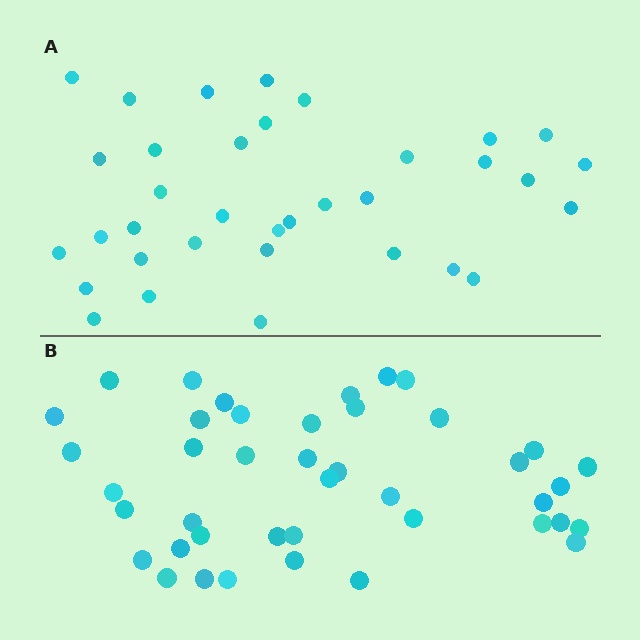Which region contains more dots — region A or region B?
Region B (the bottom region) has more dots.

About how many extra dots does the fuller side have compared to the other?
Region B has roughly 8 or so more dots than region A.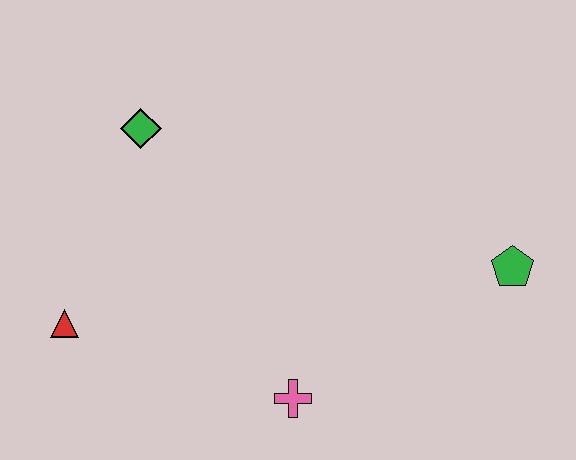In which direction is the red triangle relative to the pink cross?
The red triangle is to the left of the pink cross.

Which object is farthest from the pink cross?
The green diamond is farthest from the pink cross.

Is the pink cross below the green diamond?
Yes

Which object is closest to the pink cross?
The red triangle is closest to the pink cross.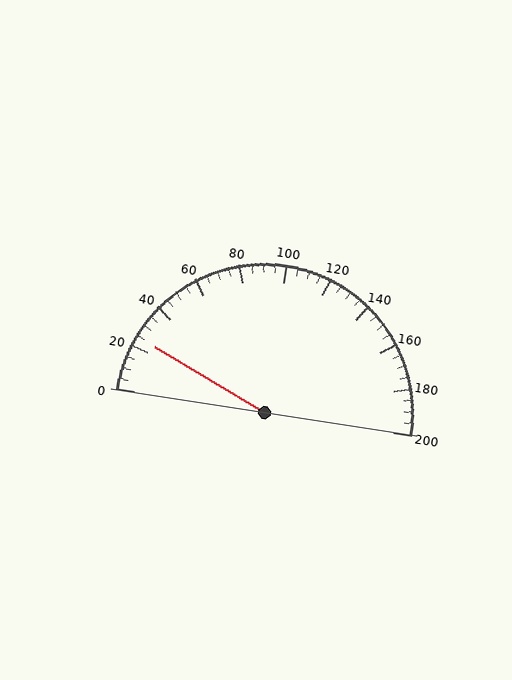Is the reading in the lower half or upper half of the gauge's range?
The reading is in the lower half of the range (0 to 200).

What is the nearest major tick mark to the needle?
The nearest major tick mark is 20.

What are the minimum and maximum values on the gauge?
The gauge ranges from 0 to 200.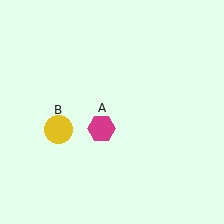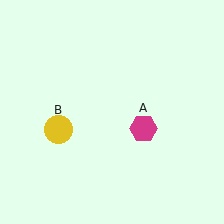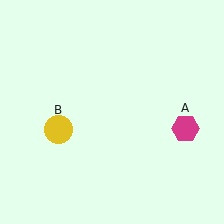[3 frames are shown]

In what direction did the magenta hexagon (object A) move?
The magenta hexagon (object A) moved right.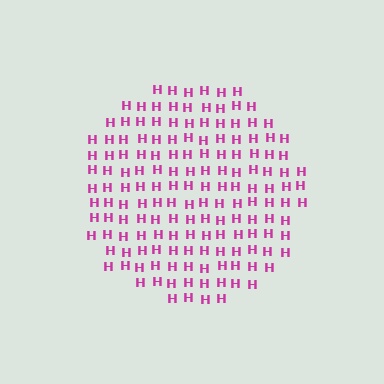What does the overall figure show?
The overall figure shows a circle.